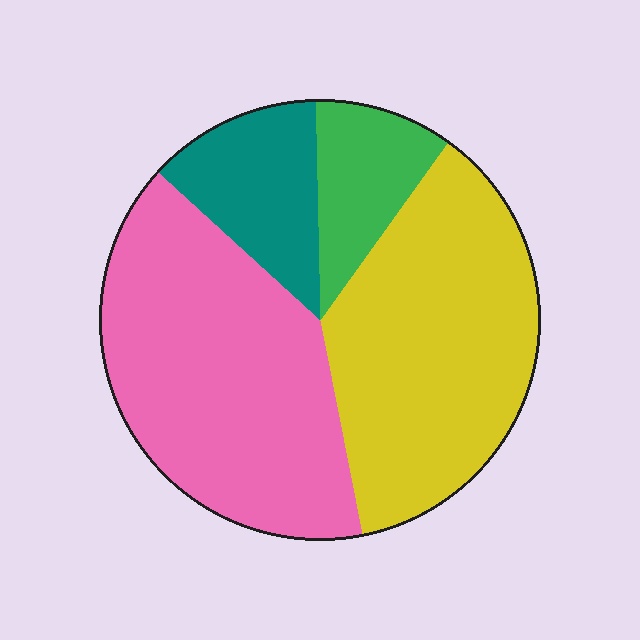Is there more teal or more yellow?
Yellow.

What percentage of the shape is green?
Green covers 10% of the shape.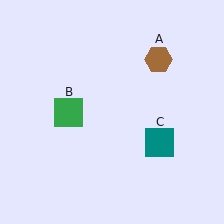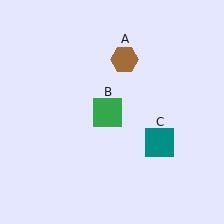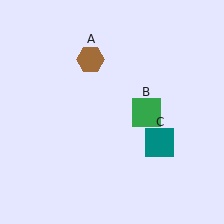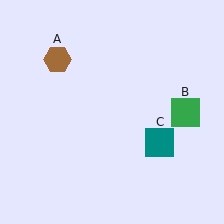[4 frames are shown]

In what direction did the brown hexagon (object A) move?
The brown hexagon (object A) moved left.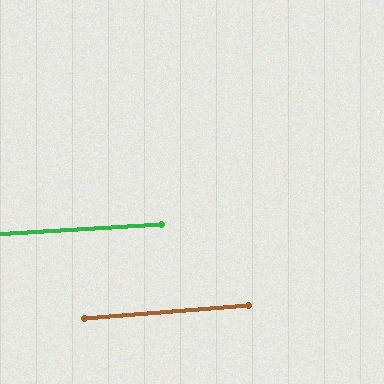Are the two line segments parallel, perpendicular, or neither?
Parallel — their directions differ by only 1.1°.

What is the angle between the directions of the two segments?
Approximately 1 degree.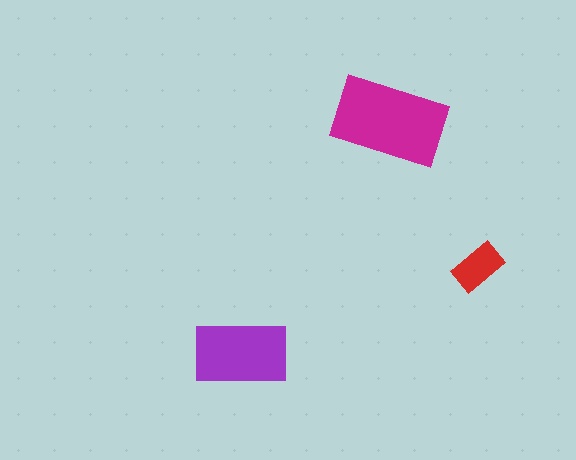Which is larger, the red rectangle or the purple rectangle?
The purple one.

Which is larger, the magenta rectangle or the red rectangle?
The magenta one.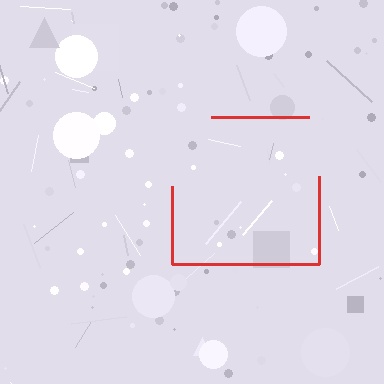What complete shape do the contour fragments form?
The contour fragments form a square.